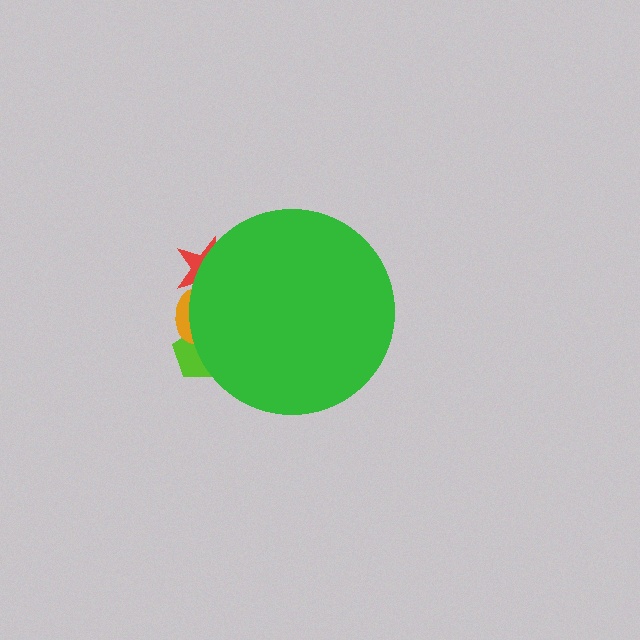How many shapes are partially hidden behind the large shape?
3 shapes are partially hidden.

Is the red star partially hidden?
Yes, the red star is partially hidden behind the green circle.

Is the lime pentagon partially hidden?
Yes, the lime pentagon is partially hidden behind the green circle.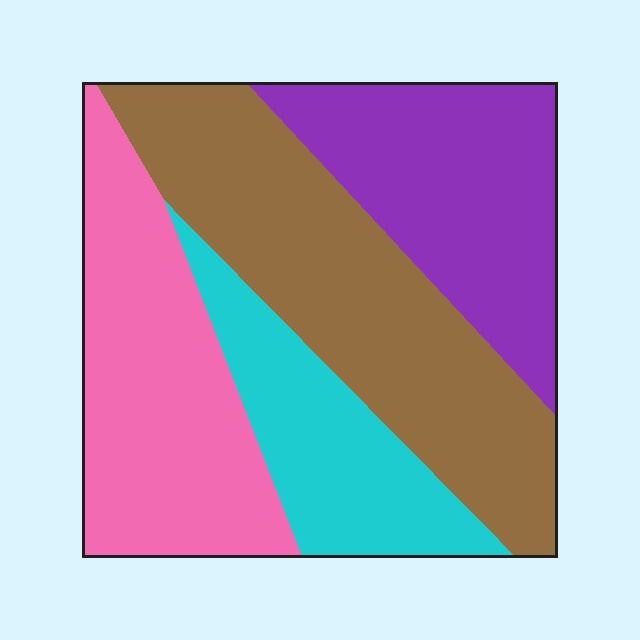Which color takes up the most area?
Brown, at roughly 35%.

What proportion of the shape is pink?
Pink takes up about one quarter (1/4) of the shape.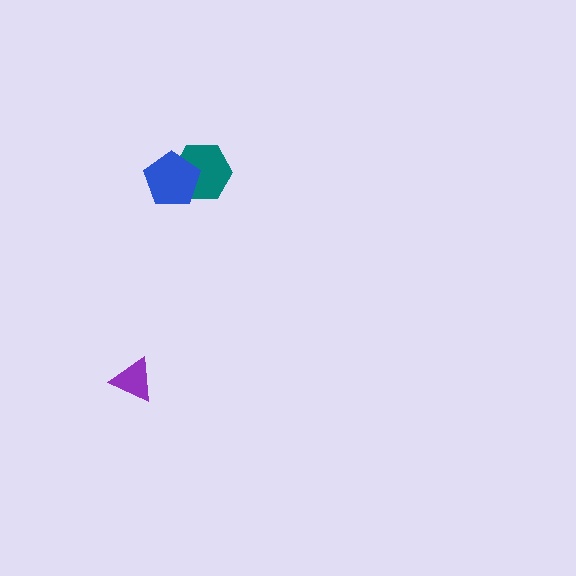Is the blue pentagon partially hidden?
No, no other shape covers it.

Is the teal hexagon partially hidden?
Yes, it is partially covered by another shape.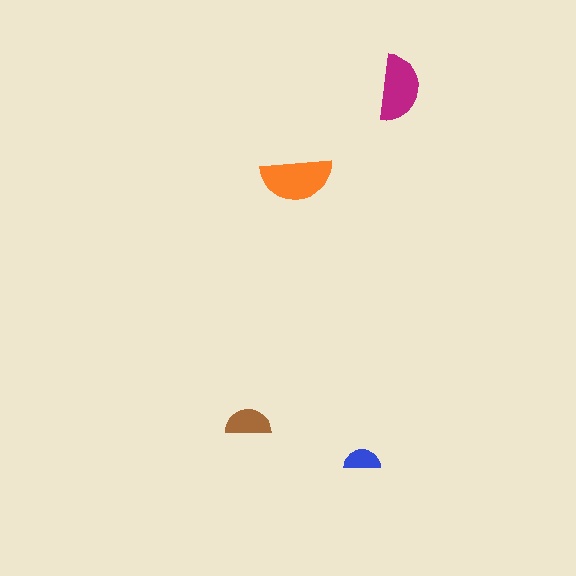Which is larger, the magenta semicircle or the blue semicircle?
The magenta one.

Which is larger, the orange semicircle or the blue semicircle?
The orange one.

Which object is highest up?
The magenta semicircle is topmost.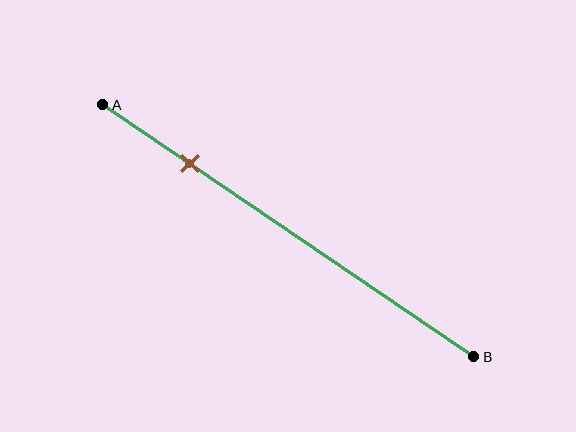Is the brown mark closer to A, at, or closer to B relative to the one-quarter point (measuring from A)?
The brown mark is approximately at the one-quarter point of segment AB.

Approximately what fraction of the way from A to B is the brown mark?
The brown mark is approximately 25% of the way from A to B.